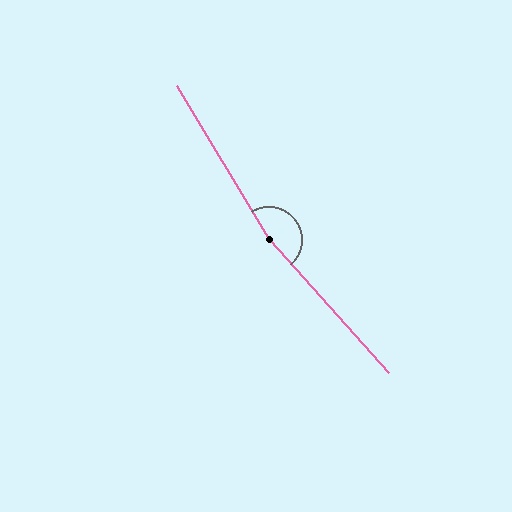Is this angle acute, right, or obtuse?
It is obtuse.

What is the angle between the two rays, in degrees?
Approximately 169 degrees.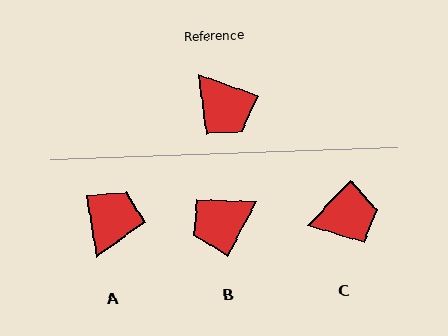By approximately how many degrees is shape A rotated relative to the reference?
Approximately 119 degrees counter-clockwise.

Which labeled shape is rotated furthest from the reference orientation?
A, about 119 degrees away.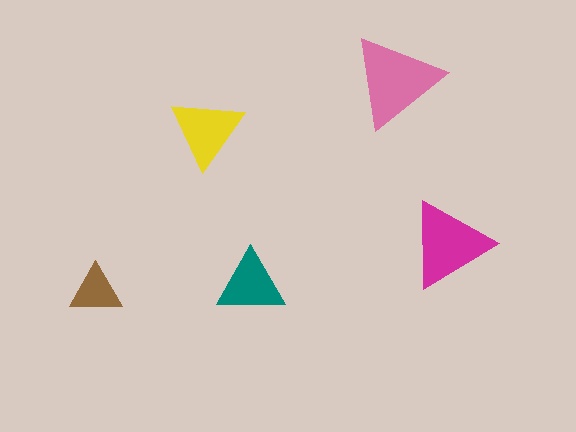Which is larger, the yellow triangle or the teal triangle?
The yellow one.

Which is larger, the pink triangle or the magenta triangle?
The pink one.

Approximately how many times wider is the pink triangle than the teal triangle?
About 1.5 times wider.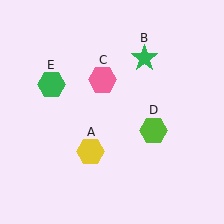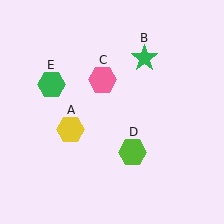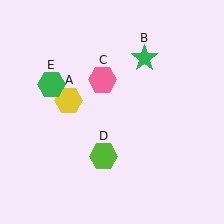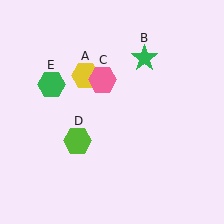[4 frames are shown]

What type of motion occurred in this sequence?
The yellow hexagon (object A), lime hexagon (object D) rotated clockwise around the center of the scene.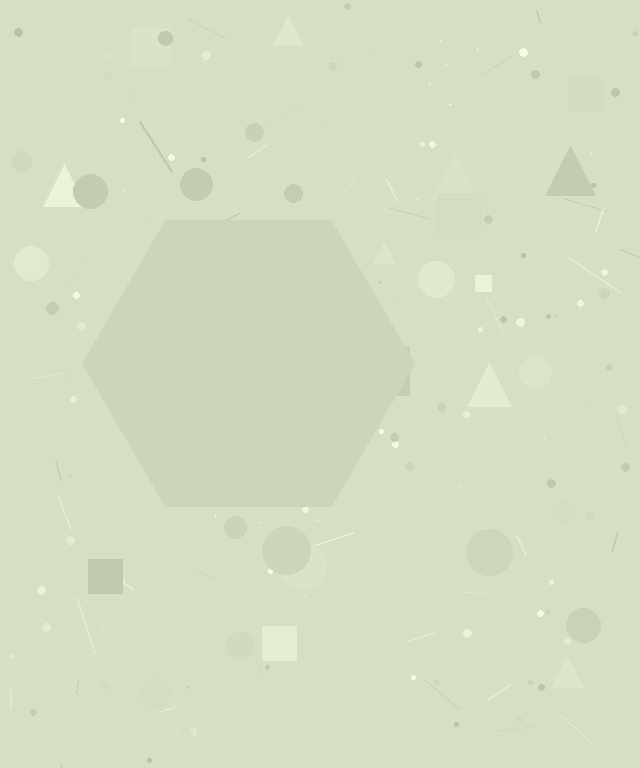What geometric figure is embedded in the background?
A hexagon is embedded in the background.